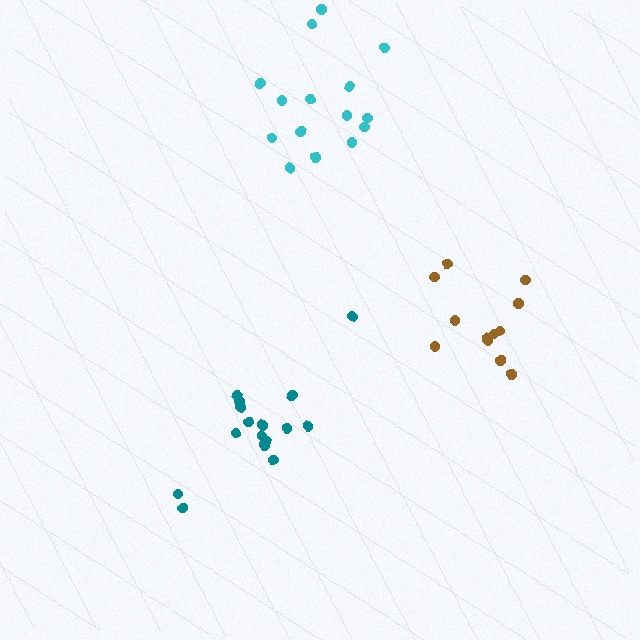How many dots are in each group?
Group 1: 12 dots, Group 2: 16 dots, Group 3: 15 dots (43 total).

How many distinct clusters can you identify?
There are 3 distinct clusters.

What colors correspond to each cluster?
The clusters are colored: brown, teal, cyan.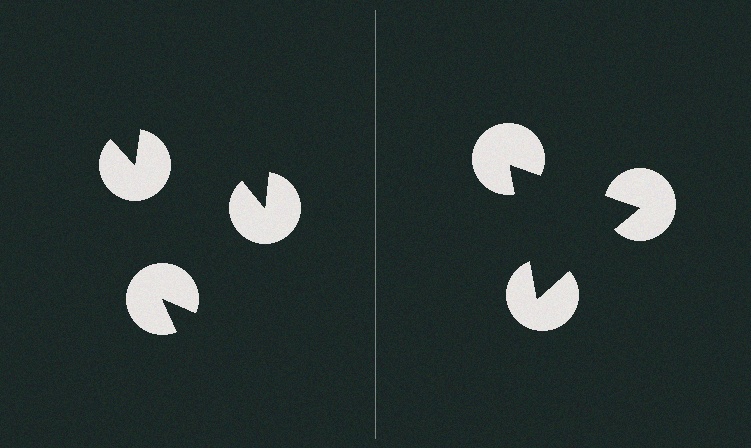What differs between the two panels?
The pac-man discs are positioned identically on both sides; only the wedge orientations differ. On the right they align to a triangle; on the left they are misaligned.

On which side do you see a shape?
An illusory triangle appears on the right side. On the left side the wedge cuts are rotated, so no coherent shape forms.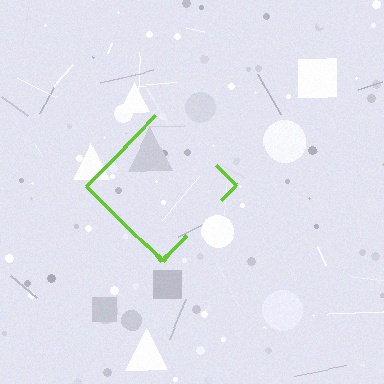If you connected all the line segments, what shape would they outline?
They would outline a diamond.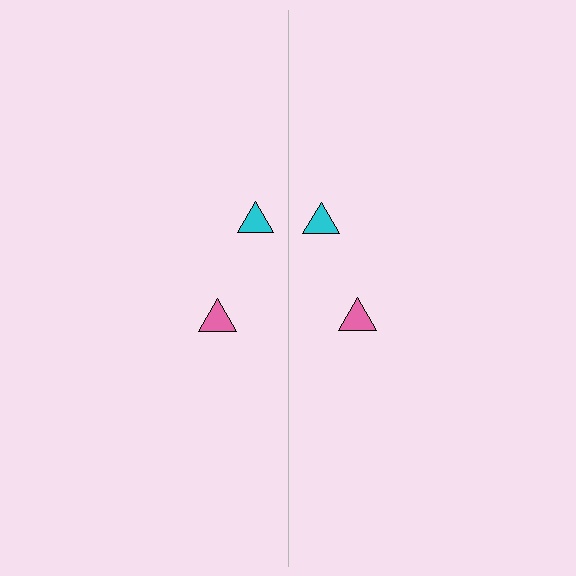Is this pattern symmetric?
Yes, this pattern has bilateral (reflection) symmetry.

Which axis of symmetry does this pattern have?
The pattern has a vertical axis of symmetry running through the center of the image.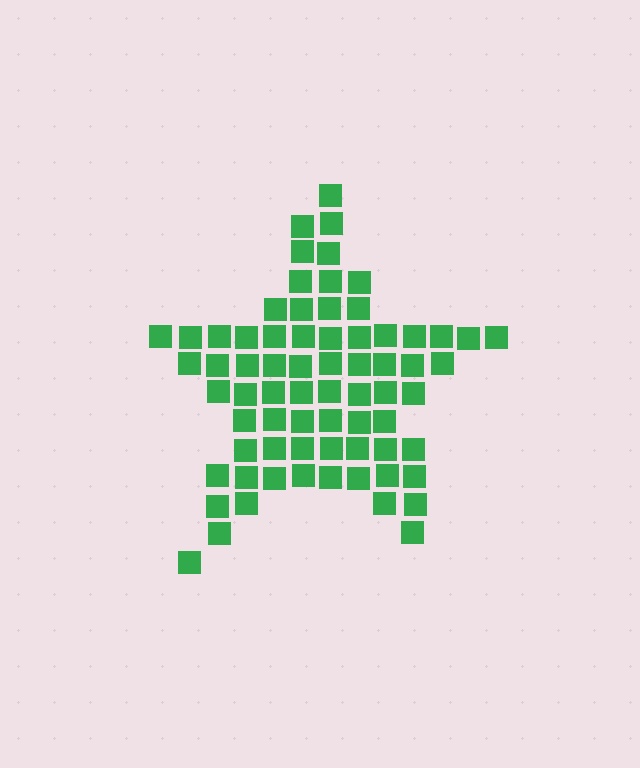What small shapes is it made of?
It is made of small squares.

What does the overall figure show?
The overall figure shows a star.